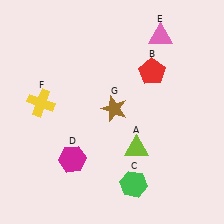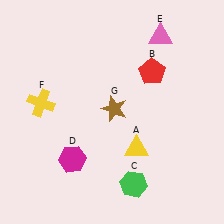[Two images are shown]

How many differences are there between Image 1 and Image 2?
There is 1 difference between the two images.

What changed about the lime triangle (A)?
In Image 1, A is lime. In Image 2, it changed to yellow.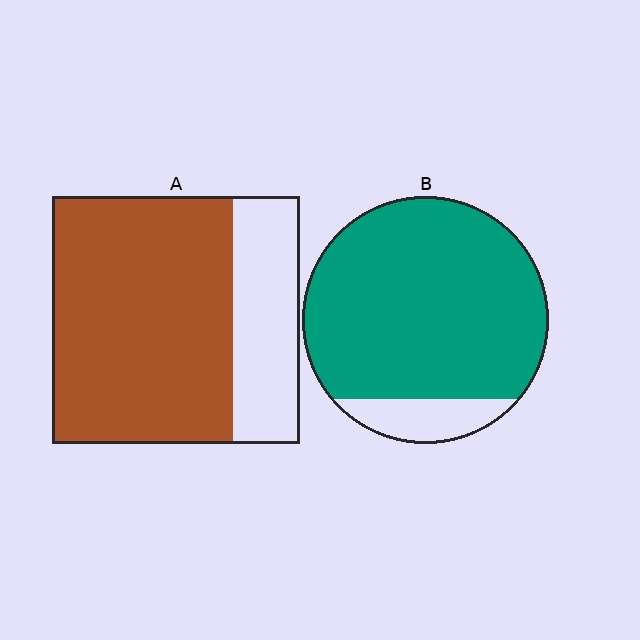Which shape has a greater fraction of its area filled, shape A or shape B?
Shape B.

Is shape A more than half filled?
Yes.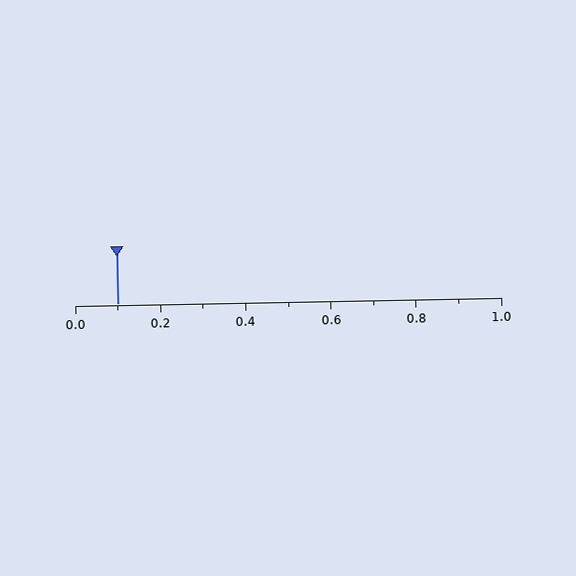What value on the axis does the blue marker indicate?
The marker indicates approximately 0.1.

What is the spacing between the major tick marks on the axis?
The major ticks are spaced 0.2 apart.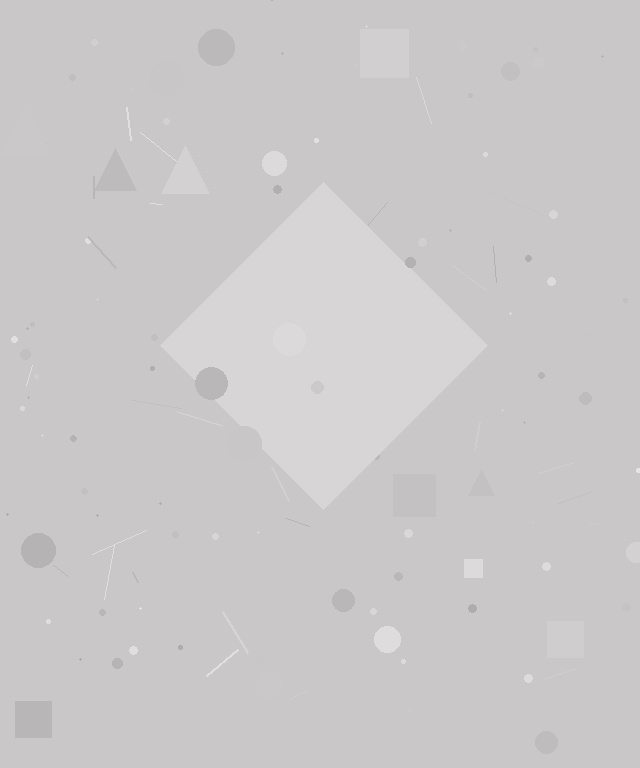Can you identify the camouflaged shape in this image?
The camouflaged shape is a diamond.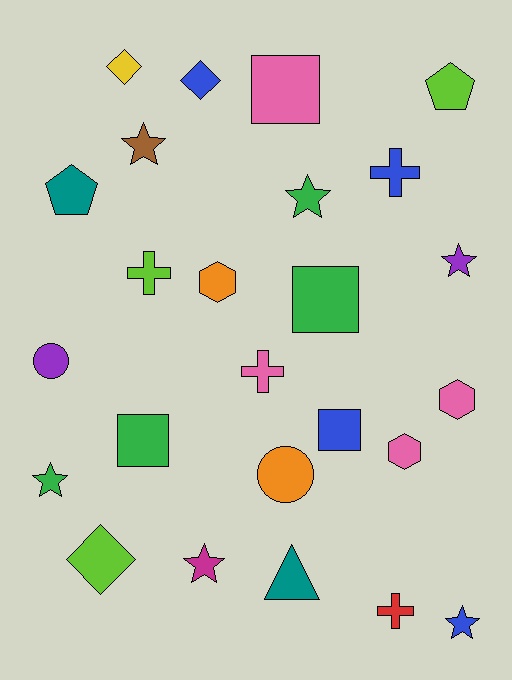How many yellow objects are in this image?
There is 1 yellow object.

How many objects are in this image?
There are 25 objects.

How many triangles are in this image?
There is 1 triangle.